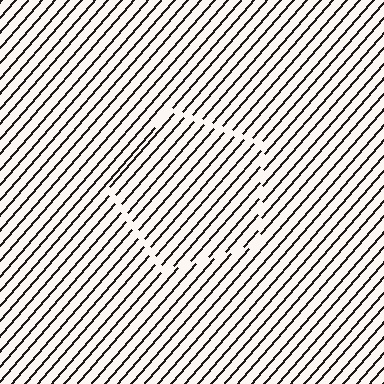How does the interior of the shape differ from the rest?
The interior of the shape contains the same grating, shifted by half a period — the contour is defined by the phase discontinuity where line-ends from the inner and outer gratings abut.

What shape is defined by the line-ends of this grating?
An illusory pentagon. The interior of the shape contains the same grating, shifted by half a period — the contour is defined by the phase discontinuity where line-ends from the inner and outer gratings abut.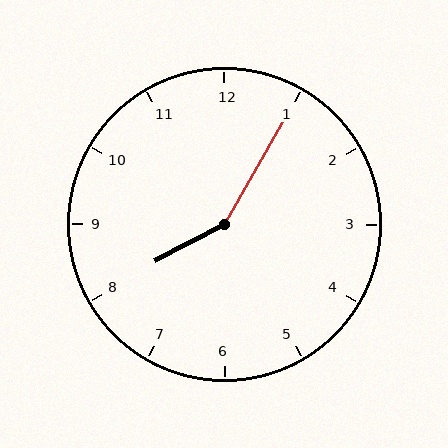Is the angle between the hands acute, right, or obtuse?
It is obtuse.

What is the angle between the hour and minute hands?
Approximately 148 degrees.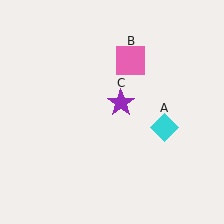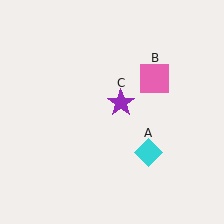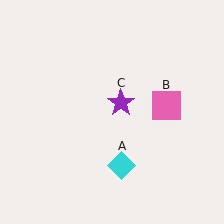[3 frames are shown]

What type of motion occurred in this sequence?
The cyan diamond (object A), pink square (object B) rotated clockwise around the center of the scene.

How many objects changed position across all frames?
2 objects changed position: cyan diamond (object A), pink square (object B).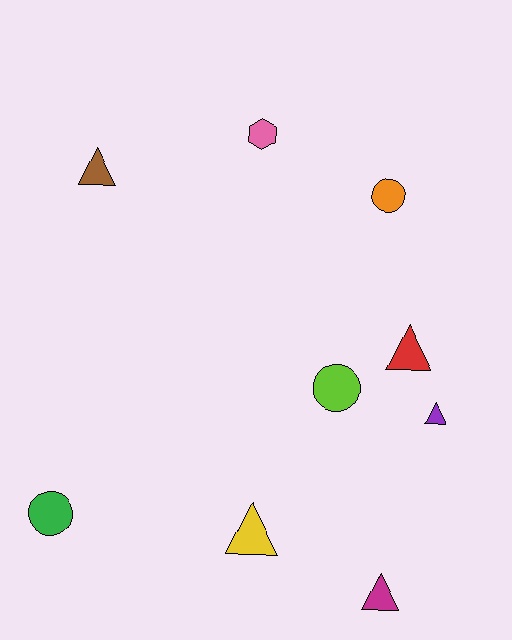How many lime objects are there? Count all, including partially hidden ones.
There is 1 lime object.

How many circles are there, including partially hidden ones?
There are 3 circles.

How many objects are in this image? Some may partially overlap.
There are 9 objects.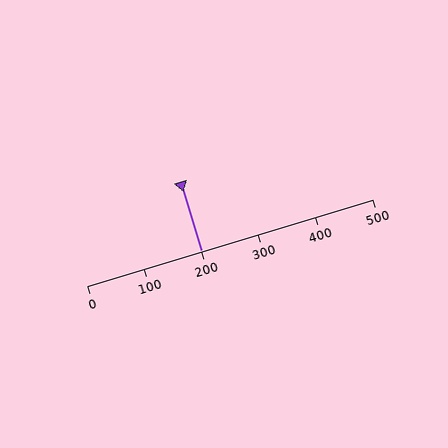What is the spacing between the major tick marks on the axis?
The major ticks are spaced 100 apart.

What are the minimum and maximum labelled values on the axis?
The axis runs from 0 to 500.